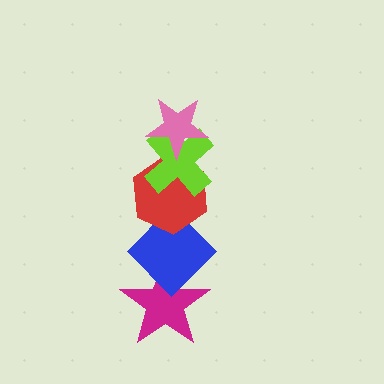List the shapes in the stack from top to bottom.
From top to bottom: the pink star, the lime cross, the red hexagon, the blue diamond, the magenta star.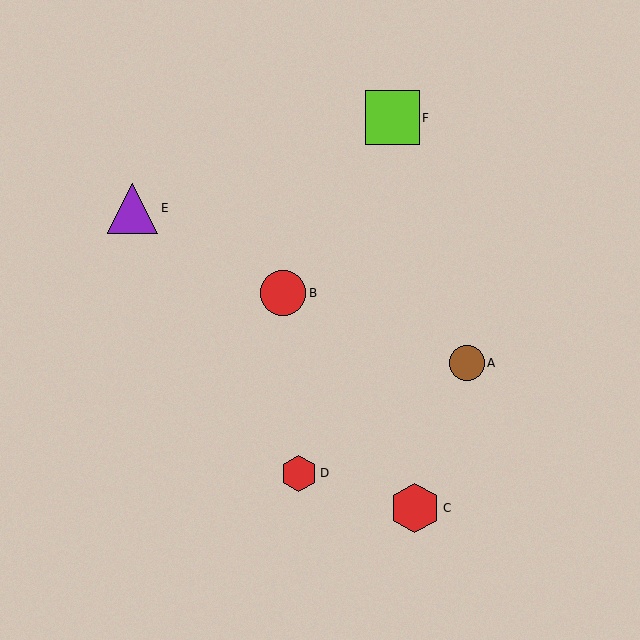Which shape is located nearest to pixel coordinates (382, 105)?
The lime square (labeled F) at (393, 118) is nearest to that location.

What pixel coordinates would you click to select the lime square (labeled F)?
Click at (393, 118) to select the lime square F.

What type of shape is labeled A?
Shape A is a brown circle.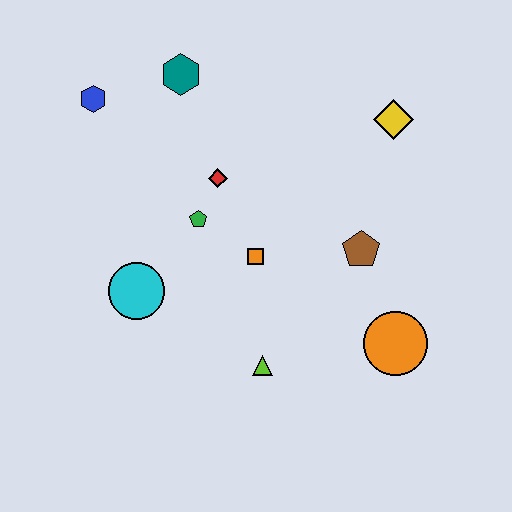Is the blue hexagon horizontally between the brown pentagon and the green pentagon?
No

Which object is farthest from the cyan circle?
The yellow diamond is farthest from the cyan circle.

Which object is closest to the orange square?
The green pentagon is closest to the orange square.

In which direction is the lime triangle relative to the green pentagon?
The lime triangle is below the green pentagon.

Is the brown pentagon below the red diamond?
Yes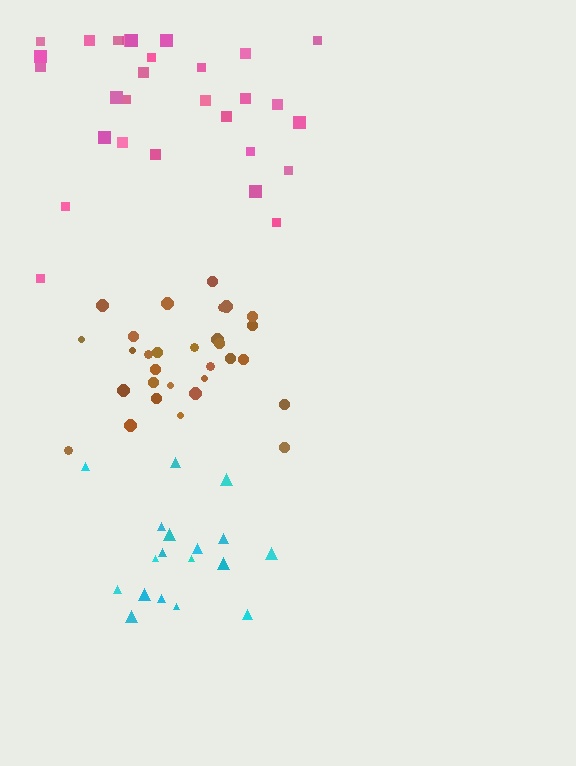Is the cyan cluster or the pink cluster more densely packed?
Cyan.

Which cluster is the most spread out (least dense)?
Pink.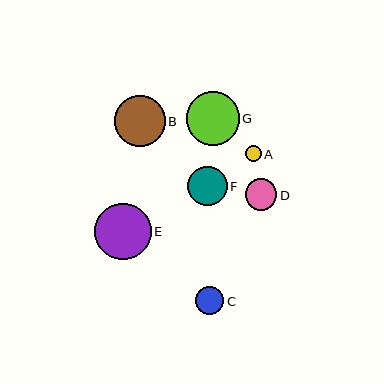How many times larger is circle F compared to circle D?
Circle F is approximately 1.3 times the size of circle D.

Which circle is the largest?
Circle E is the largest with a size of approximately 56 pixels.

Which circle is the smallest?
Circle A is the smallest with a size of approximately 16 pixels.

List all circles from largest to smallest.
From largest to smallest: E, G, B, F, D, C, A.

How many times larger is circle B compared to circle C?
Circle B is approximately 1.8 times the size of circle C.